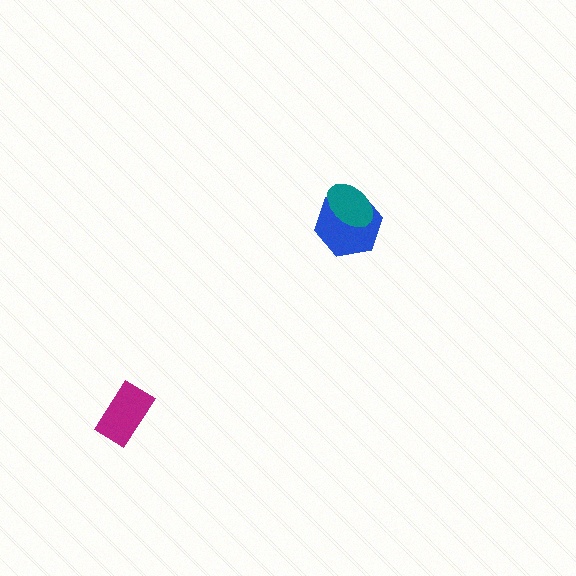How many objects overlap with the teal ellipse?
1 object overlaps with the teal ellipse.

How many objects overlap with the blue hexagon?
1 object overlaps with the blue hexagon.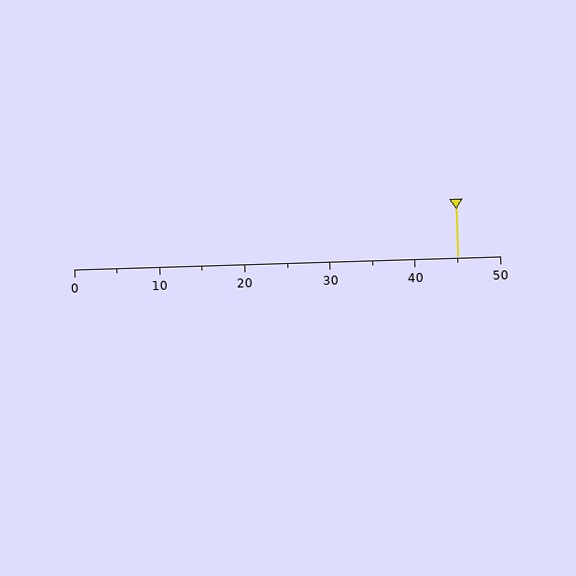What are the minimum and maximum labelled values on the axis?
The axis runs from 0 to 50.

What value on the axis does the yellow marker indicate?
The marker indicates approximately 45.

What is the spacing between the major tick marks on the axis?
The major ticks are spaced 10 apart.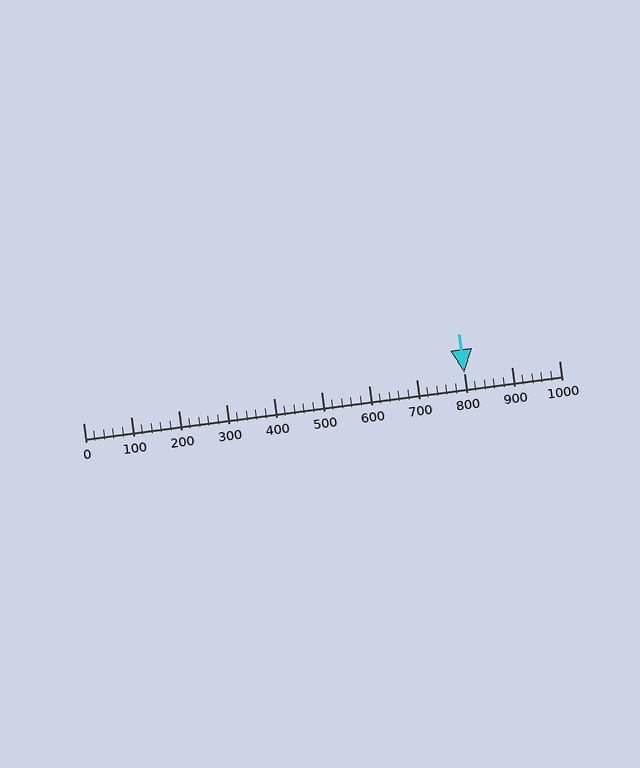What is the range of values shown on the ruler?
The ruler shows values from 0 to 1000.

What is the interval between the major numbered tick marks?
The major tick marks are spaced 100 units apart.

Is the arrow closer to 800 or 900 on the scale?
The arrow is closer to 800.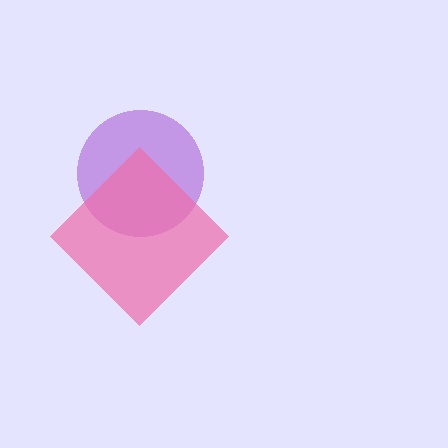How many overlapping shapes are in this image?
There are 2 overlapping shapes in the image.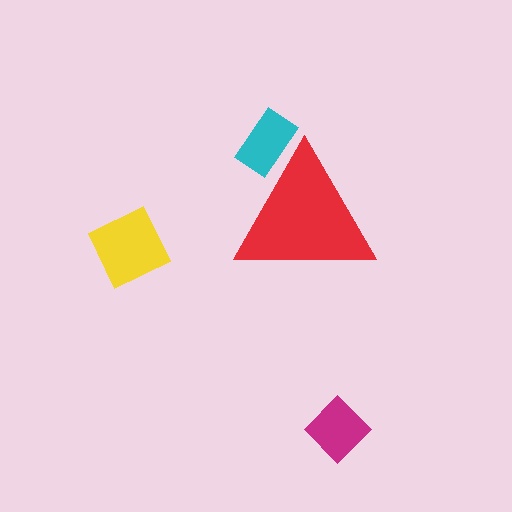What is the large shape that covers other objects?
A red triangle.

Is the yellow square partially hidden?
No, the yellow square is fully visible.